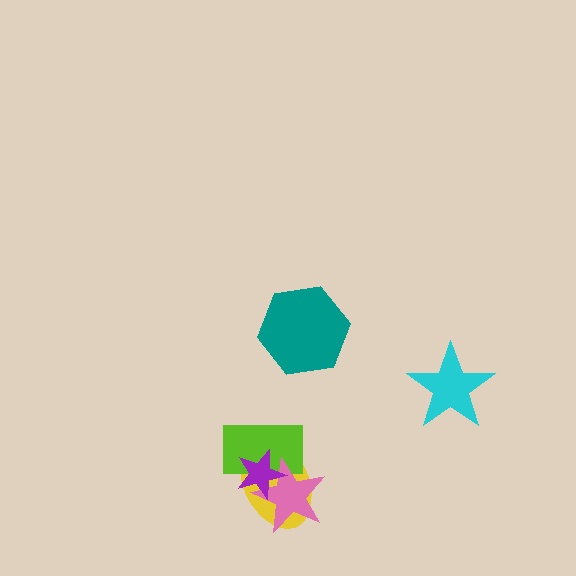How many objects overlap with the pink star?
3 objects overlap with the pink star.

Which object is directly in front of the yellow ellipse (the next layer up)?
The lime rectangle is directly in front of the yellow ellipse.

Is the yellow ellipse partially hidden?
Yes, it is partially covered by another shape.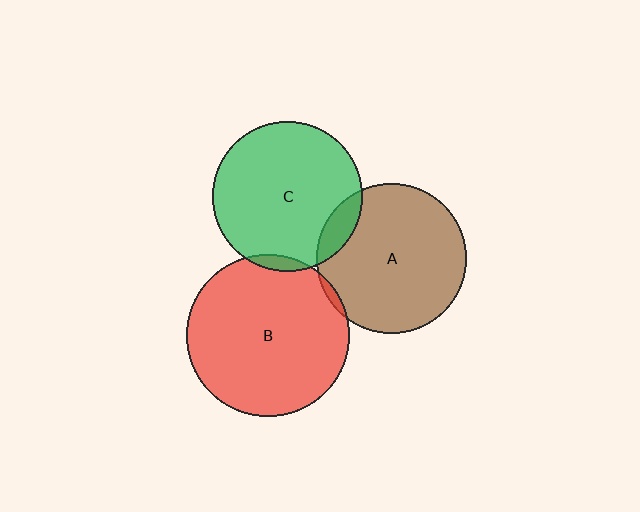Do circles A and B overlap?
Yes.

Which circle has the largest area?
Circle B (red).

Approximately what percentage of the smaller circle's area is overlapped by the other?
Approximately 5%.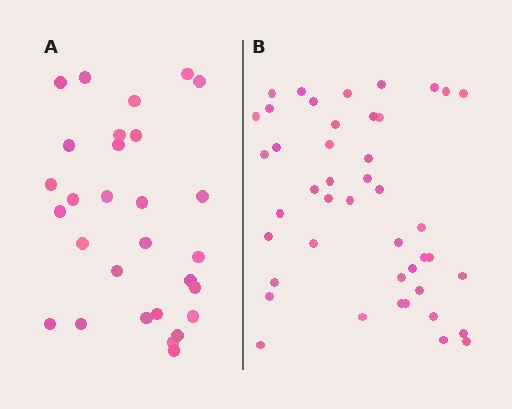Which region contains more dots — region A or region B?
Region B (the right region) has more dots.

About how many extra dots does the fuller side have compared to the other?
Region B has approximately 15 more dots than region A.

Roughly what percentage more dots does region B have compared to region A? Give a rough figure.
About 50% more.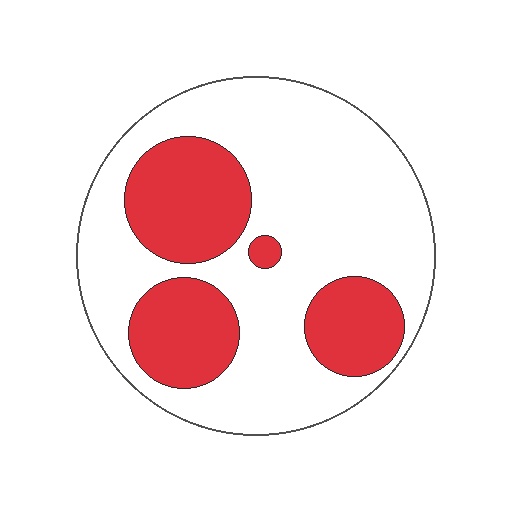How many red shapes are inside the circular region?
4.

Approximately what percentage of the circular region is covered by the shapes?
Approximately 30%.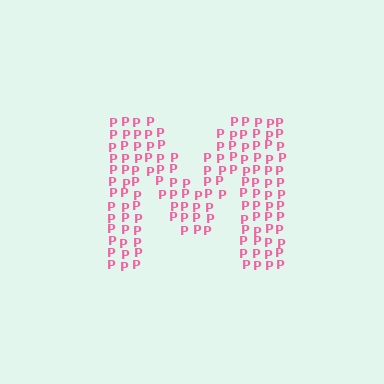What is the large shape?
The large shape is the letter M.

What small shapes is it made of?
It is made of small letter P's.